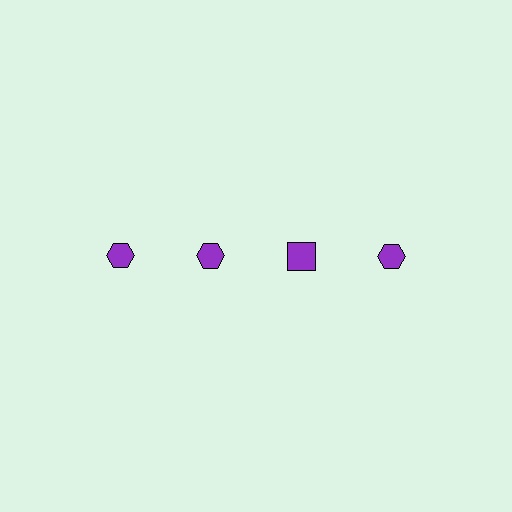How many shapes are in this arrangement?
There are 4 shapes arranged in a grid pattern.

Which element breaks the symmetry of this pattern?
The purple square in the top row, center column breaks the symmetry. All other shapes are purple hexagons.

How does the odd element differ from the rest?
It has a different shape: square instead of hexagon.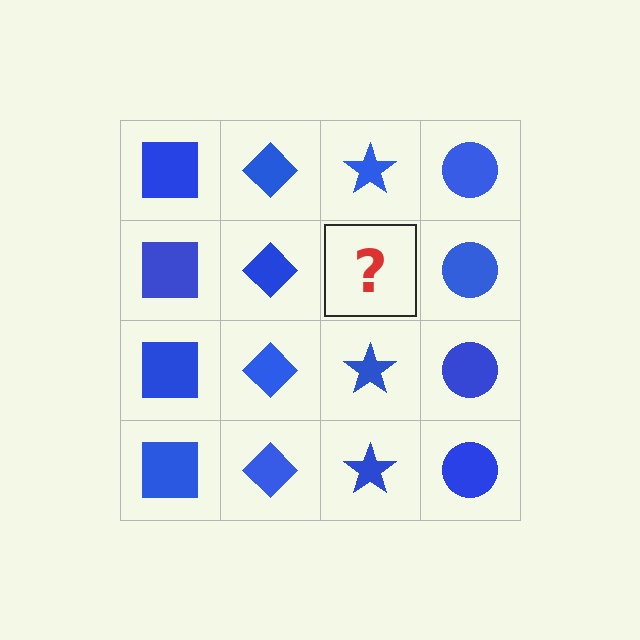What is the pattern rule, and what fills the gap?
The rule is that each column has a consistent shape. The gap should be filled with a blue star.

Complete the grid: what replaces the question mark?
The question mark should be replaced with a blue star.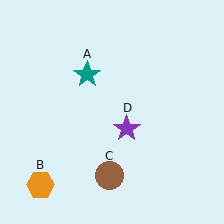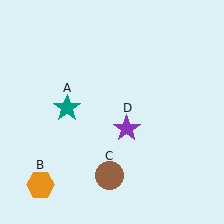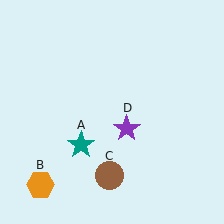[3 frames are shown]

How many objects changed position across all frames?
1 object changed position: teal star (object A).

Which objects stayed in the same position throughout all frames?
Orange hexagon (object B) and brown circle (object C) and purple star (object D) remained stationary.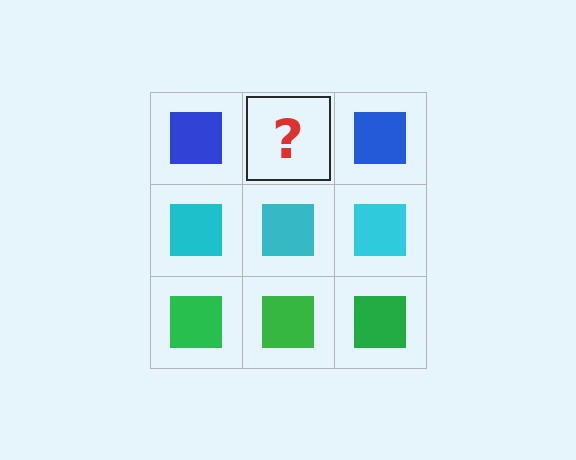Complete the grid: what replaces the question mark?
The question mark should be replaced with a blue square.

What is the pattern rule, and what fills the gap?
The rule is that each row has a consistent color. The gap should be filled with a blue square.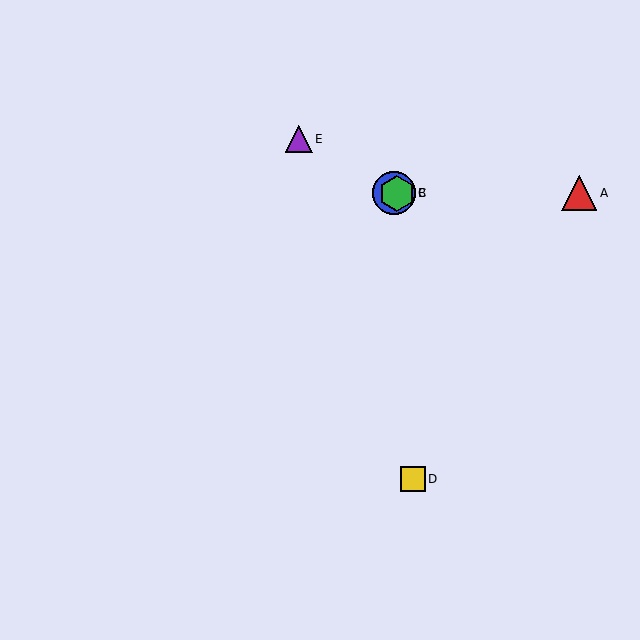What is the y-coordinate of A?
Object A is at y≈193.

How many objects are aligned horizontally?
3 objects (A, B, C) are aligned horizontally.